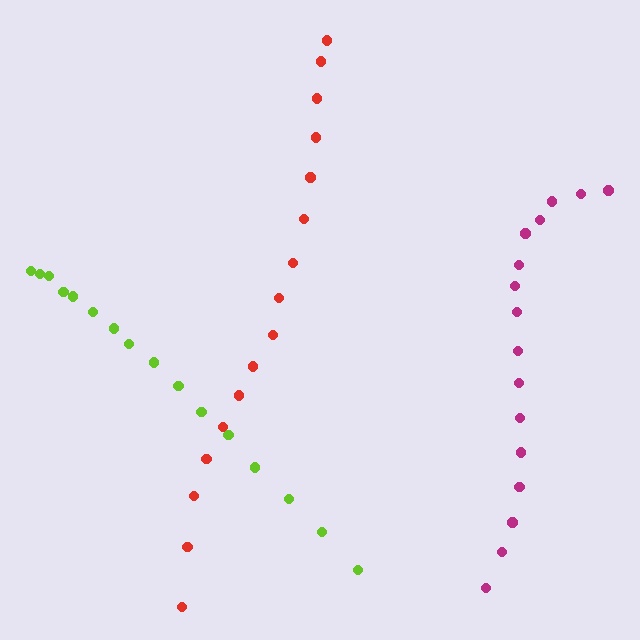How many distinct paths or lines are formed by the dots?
There are 3 distinct paths.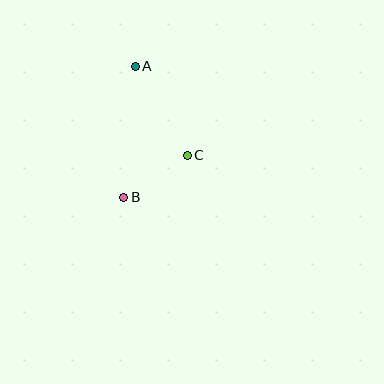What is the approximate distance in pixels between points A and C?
The distance between A and C is approximately 103 pixels.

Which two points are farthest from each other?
Points A and B are farthest from each other.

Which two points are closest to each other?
Points B and C are closest to each other.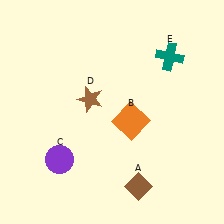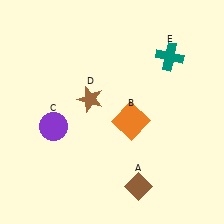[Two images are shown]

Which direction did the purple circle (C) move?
The purple circle (C) moved up.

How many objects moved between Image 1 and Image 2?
1 object moved between the two images.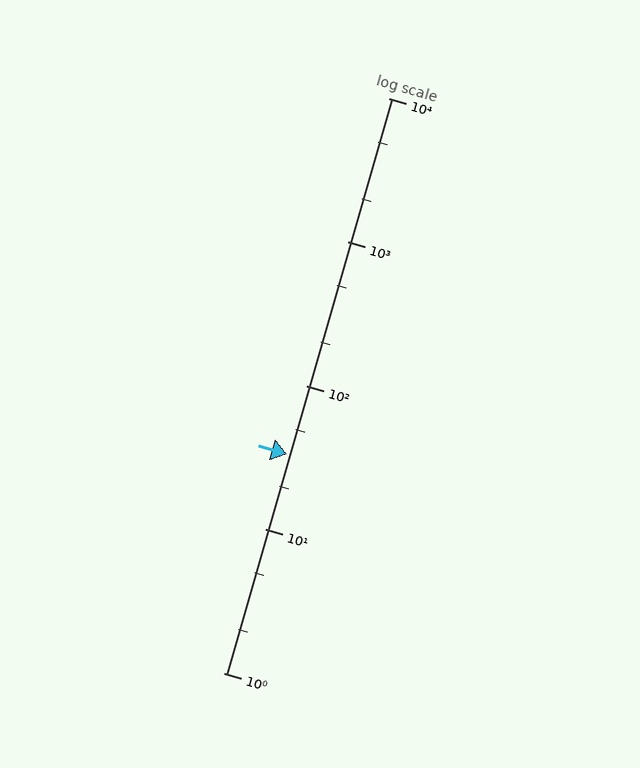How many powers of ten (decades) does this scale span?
The scale spans 4 decades, from 1 to 10000.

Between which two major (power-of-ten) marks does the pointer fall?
The pointer is between 10 and 100.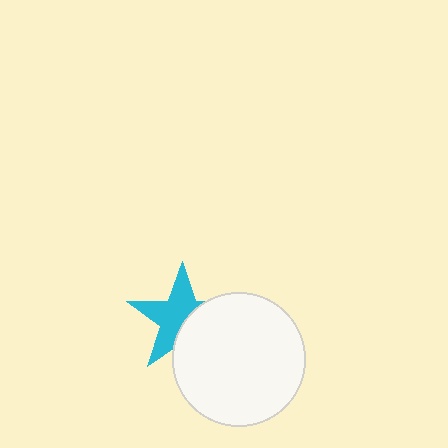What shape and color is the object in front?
The object in front is a white circle.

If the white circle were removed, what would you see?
You would see the complete cyan star.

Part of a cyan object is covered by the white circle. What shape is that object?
It is a star.